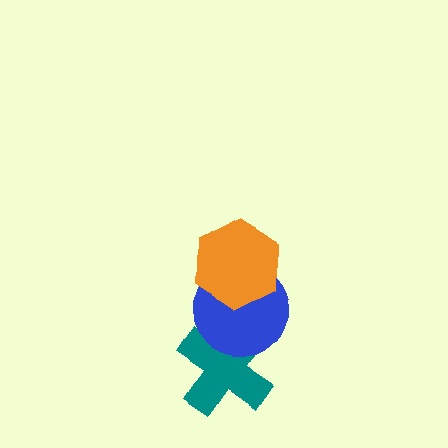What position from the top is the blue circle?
The blue circle is 2nd from the top.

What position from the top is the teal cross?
The teal cross is 3rd from the top.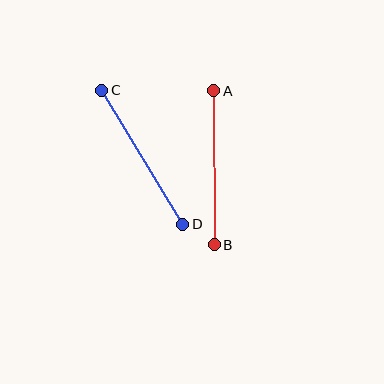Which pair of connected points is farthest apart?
Points C and D are farthest apart.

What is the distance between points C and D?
The distance is approximately 156 pixels.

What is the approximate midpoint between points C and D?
The midpoint is at approximately (142, 157) pixels.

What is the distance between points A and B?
The distance is approximately 154 pixels.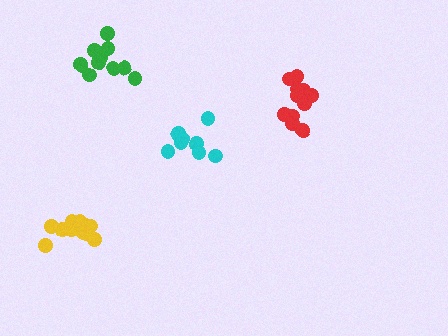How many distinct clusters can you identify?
There are 4 distinct clusters.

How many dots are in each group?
Group 1: 11 dots, Group 2: 9 dots, Group 3: 13 dots, Group 4: 11 dots (44 total).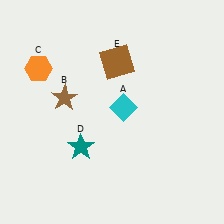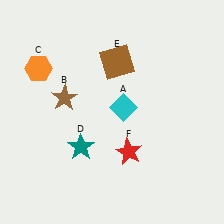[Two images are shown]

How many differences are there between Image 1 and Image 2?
There is 1 difference between the two images.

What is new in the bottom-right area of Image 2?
A red star (F) was added in the bottom-right area of Image 2.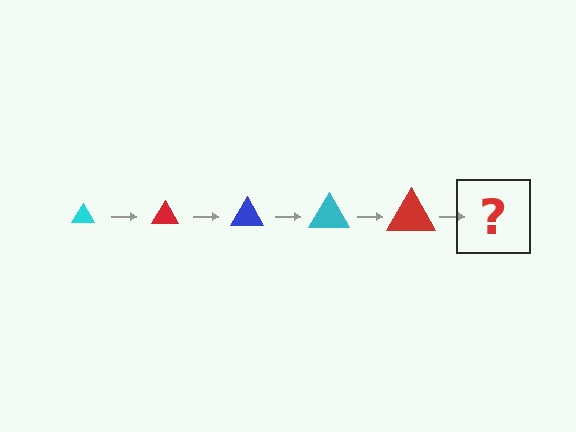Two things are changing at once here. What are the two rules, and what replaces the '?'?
The two rules are that the triangle grows larger each step and the color cycles through cyan, red, and blue. The '?' should be a blue triangle, larger than the previous one.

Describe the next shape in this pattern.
It should be a blue triangle, larger than the previous one.